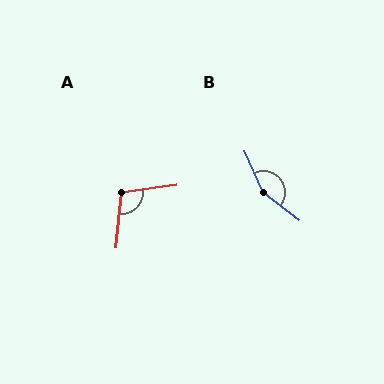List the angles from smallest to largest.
A (103°), B (152°).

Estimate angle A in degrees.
Approximately 103 degrees.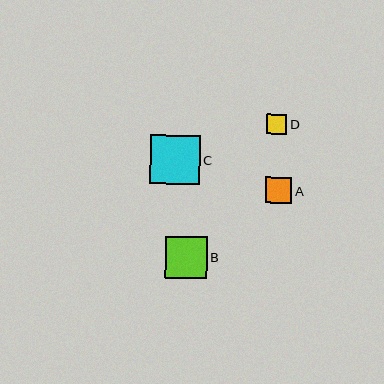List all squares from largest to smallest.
From largest to smallest: C, B, A, D.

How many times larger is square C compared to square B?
Square C is approximately 1.2 times the size of square B.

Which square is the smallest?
Square D is the smallest with a size of approximately 20 pixels.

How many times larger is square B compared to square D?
Square B is approximately 2.1 times the size of square D.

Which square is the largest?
Square C is the largest with a size of approximately 49 pixels.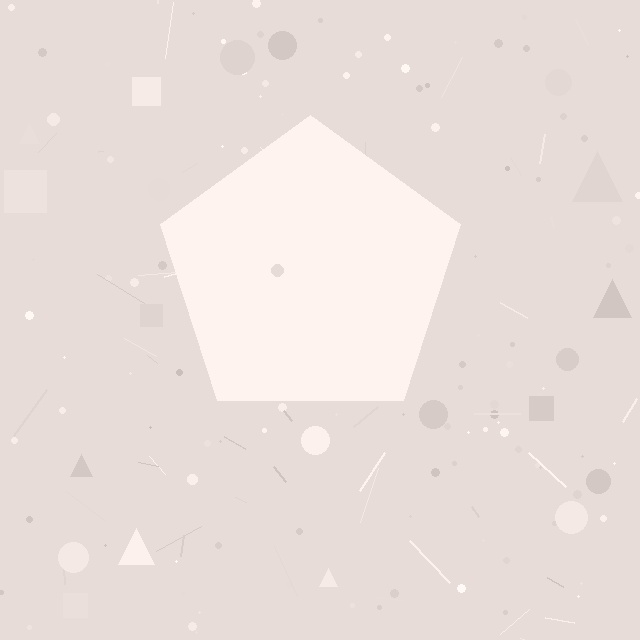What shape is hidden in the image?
A pentagon is hidden in the image.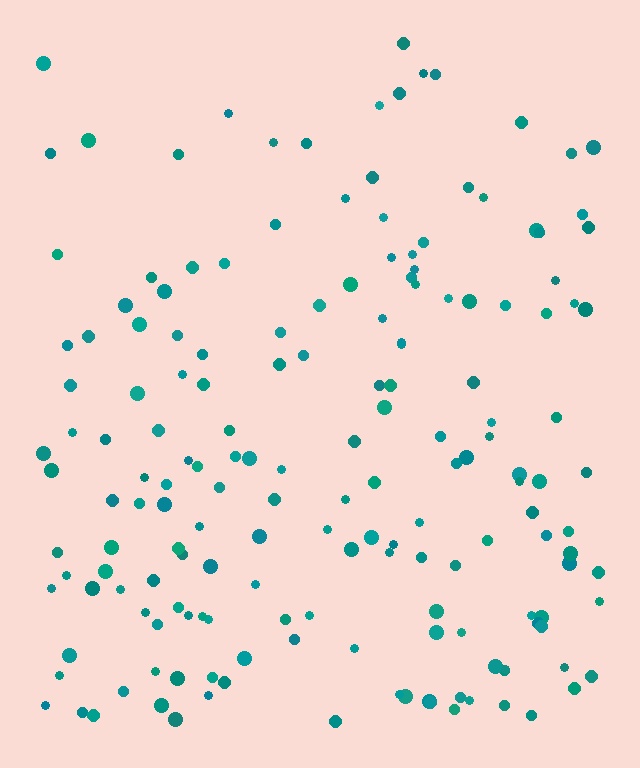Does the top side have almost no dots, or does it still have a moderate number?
Still a moderate number, just noticeably fewer than the bottom.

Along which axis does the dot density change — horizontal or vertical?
Vertical.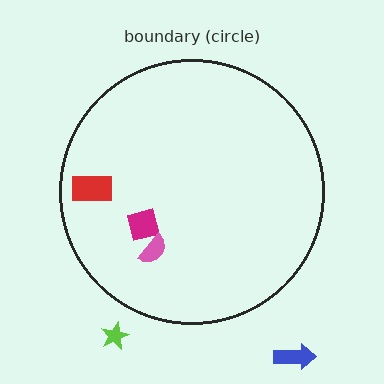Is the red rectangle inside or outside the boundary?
Inside.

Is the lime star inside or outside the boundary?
Outside.